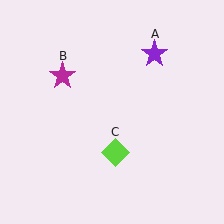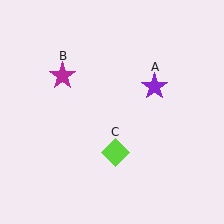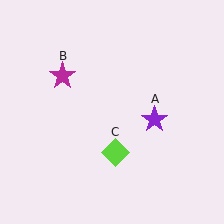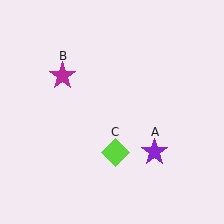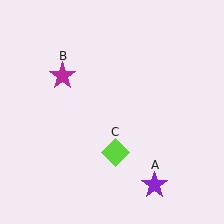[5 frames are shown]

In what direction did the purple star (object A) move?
The purple star (object A) moved down.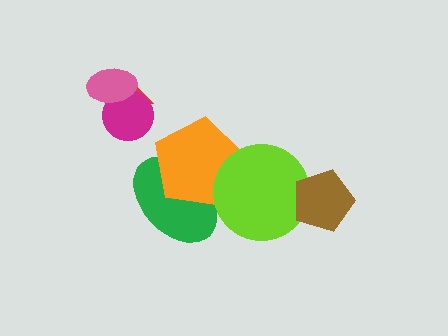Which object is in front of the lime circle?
The brown pentagon is in front of the lime circle.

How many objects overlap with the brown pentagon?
1 object overlaps with the brown pentagon.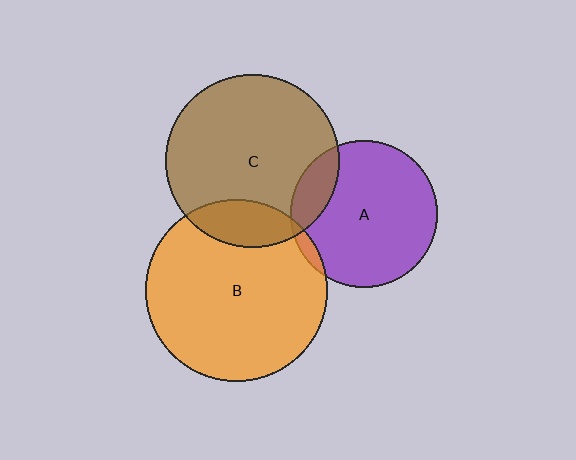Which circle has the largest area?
Circle B (orange).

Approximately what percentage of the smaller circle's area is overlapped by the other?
Approximately 15%.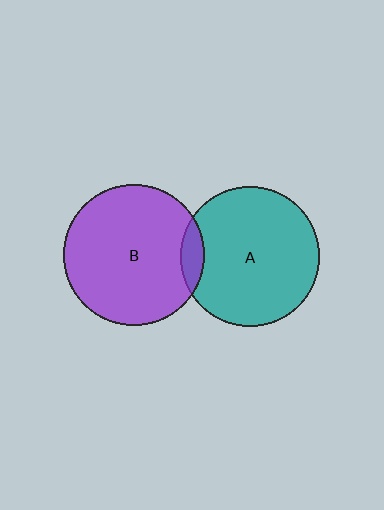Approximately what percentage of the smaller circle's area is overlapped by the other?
Approximately 10%.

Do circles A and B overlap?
Yes.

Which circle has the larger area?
Circle B (purple).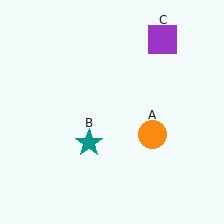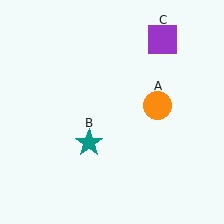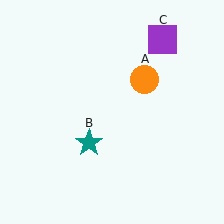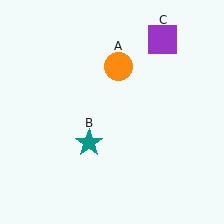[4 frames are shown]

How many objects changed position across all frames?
1 object changed position: orange circle (object A).